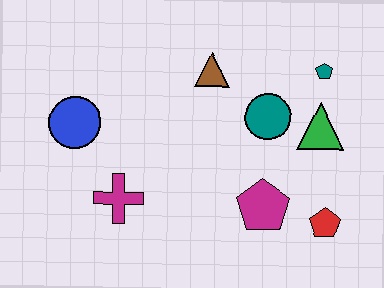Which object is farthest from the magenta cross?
The teal pentagon is farthest from the magenta cross.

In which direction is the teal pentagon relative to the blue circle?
The teal pentagon is to the right of the blue circle.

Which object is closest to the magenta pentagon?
The red pentagon is closest to the magenta pentagon.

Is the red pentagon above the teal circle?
No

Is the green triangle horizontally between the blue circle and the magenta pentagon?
No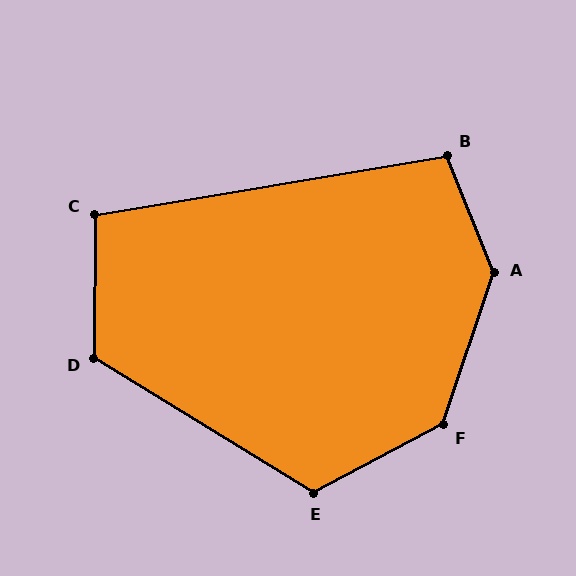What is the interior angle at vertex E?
Approximately 121 degrees (obtuse).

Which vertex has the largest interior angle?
A, at approximately 140 degrees.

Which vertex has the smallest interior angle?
C, at approximately 100 degrees.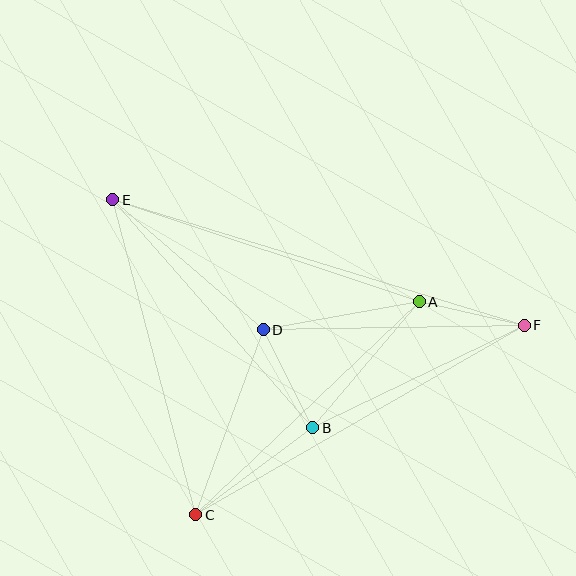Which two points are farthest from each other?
Points E and F are farthest from each other.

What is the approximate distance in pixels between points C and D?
The distance between C and D is approximately 197 pixels.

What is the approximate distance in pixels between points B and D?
The distance between B and D is approximately 110 pixels.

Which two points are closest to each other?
Points A and F are closest to each other.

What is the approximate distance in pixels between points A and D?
The distance between A and D is approximately 159 pixels.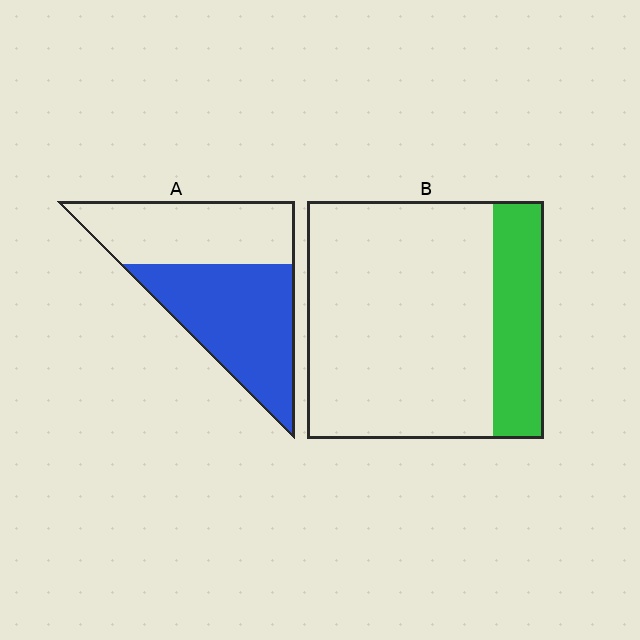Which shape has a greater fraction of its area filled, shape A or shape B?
Shape A.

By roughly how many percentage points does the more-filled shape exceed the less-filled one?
By roughly 35 percentage points (A over B).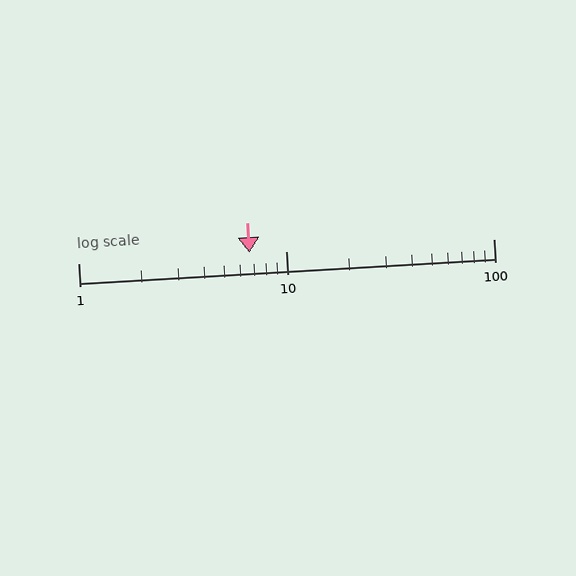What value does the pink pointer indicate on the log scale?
The pointer indicates approximately 6.7.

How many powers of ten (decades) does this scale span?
The scale spans 2 decades, from 1 to 100.